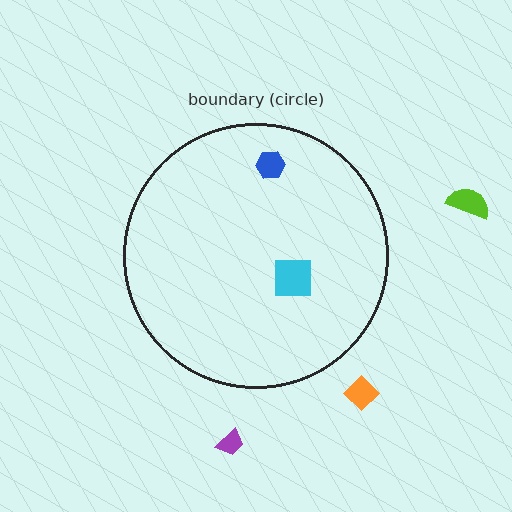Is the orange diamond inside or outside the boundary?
Outside.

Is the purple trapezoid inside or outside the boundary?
Outside.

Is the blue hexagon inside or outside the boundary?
Inside.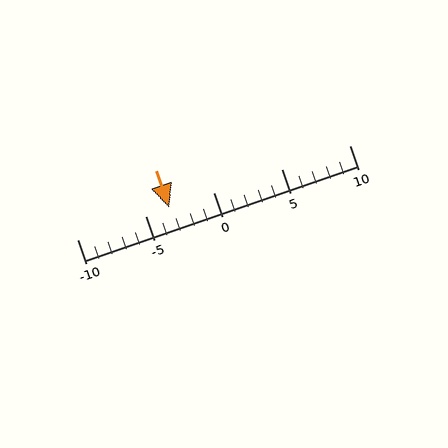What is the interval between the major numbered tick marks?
The major tick marks are spaced 5 units apart.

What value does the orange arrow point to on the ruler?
The orange arrow points to approximately -3.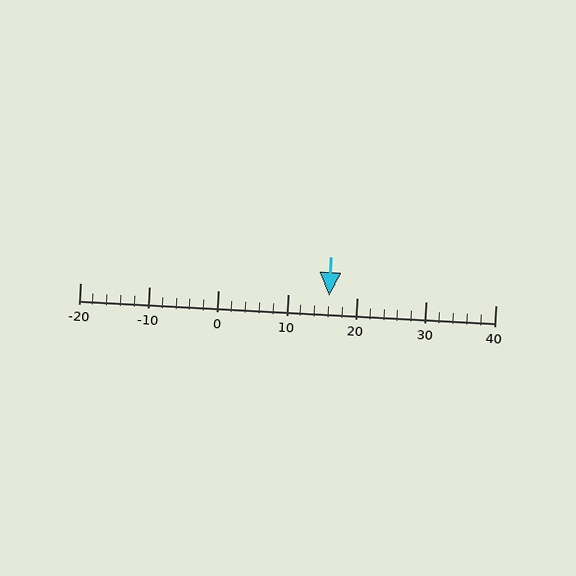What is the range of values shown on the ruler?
The ruler shows values from -20 to 40.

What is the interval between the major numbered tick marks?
The major tick marks are spaced 10 units apart.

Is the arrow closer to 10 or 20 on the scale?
The arrow is closer to 20.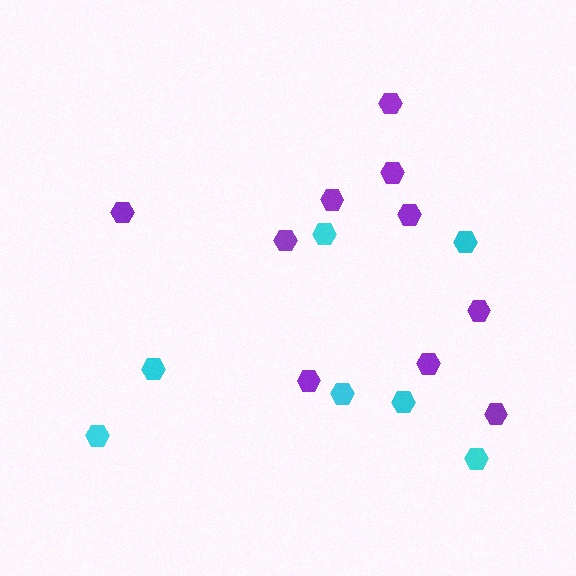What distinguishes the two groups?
There are 2 groups: one group of cyan hexagons (7) and one group of purple hexagons (10).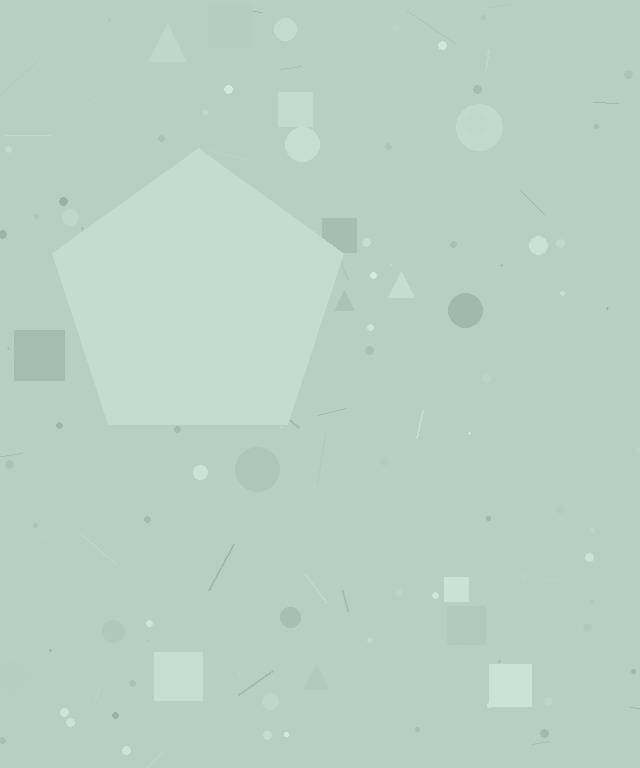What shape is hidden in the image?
A pentagon is hidden in the image.